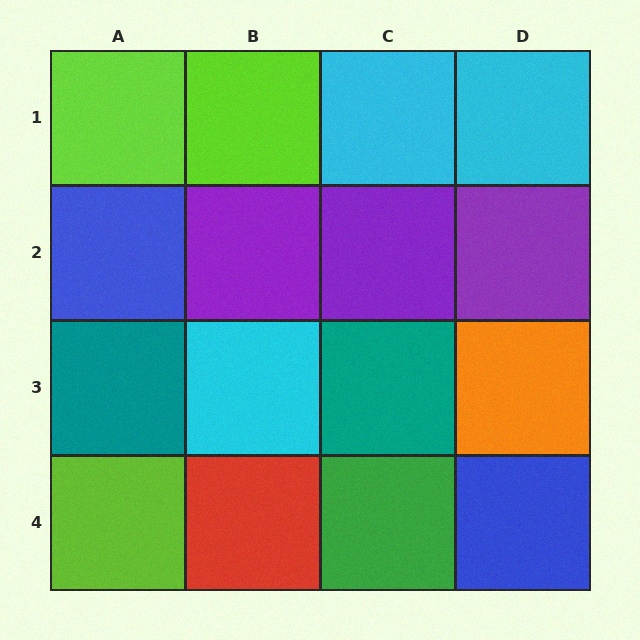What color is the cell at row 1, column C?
Cyan.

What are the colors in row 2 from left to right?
Blue, purple, purple, purple.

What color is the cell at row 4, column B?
Red.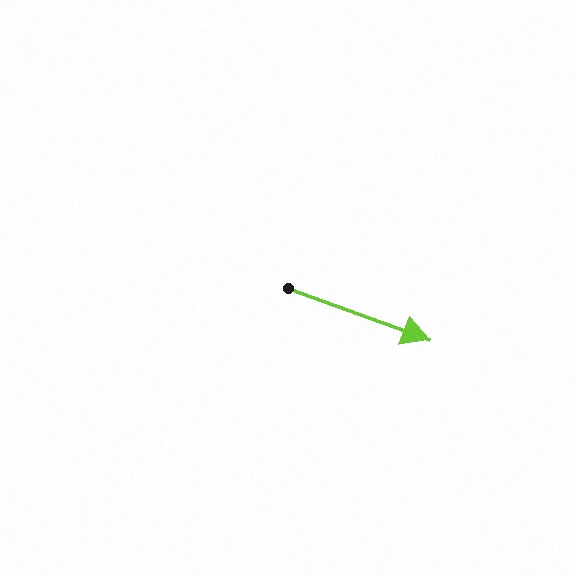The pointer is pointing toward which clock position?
Roughly 4 o'clock.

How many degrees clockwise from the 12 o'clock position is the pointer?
Approximately 110 degrees.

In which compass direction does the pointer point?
East.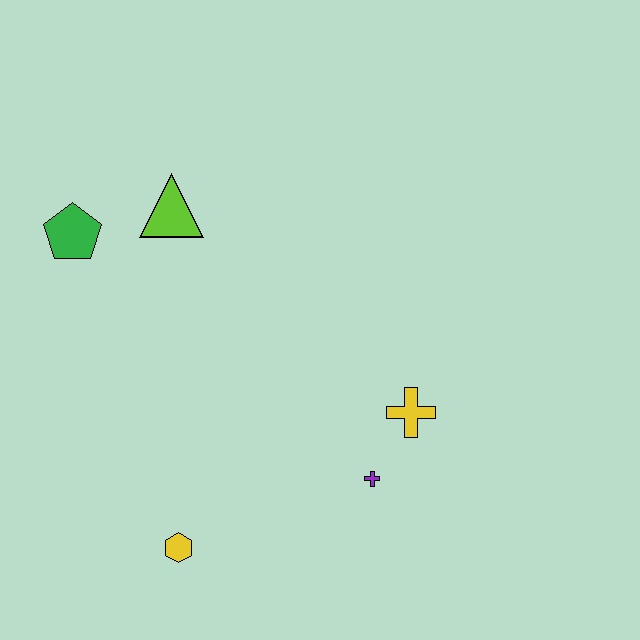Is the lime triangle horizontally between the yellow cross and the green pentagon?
Yes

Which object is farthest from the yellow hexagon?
The lime triangle is farthest from the yellow hexagon.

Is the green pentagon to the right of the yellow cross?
No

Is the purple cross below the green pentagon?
Yes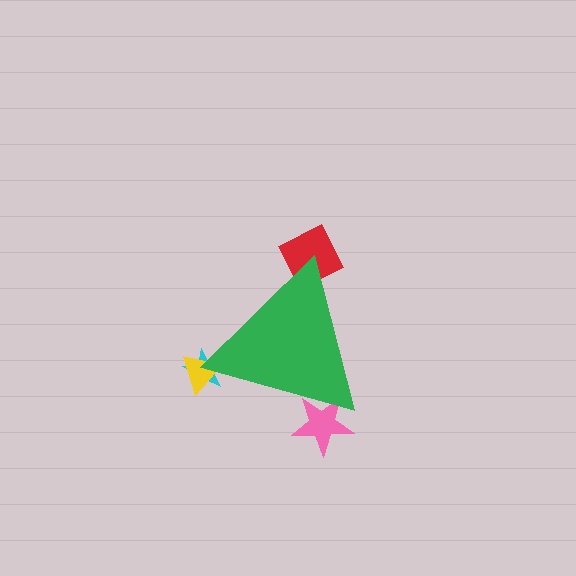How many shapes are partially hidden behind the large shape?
4 shapes are partially hidden.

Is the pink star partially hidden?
Yes, the pink star is partially hidden behind the green triangle.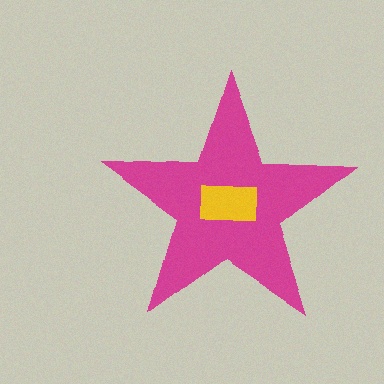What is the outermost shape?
The magenta star.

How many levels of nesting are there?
2.